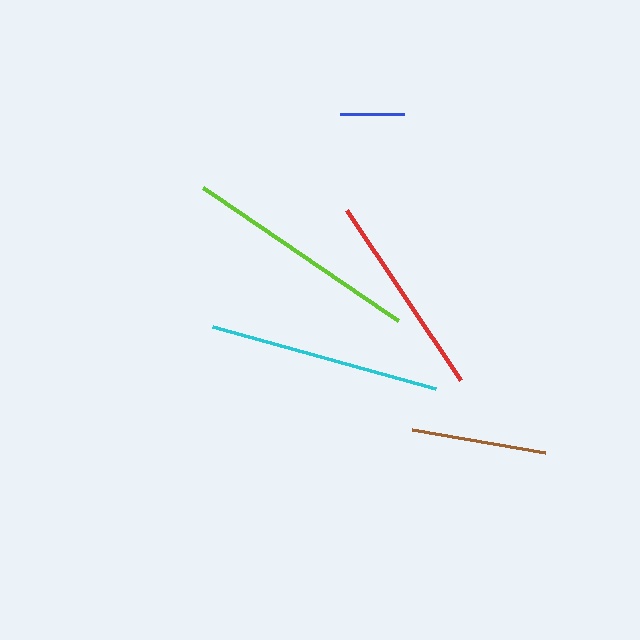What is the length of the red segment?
The red segment is approximately 205 pixels long.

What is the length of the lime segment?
The lime segment is approximately 235 pixels long.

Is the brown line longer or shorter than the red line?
The red line is longer than the brown line.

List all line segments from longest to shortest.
From longest to shortest: lime, cyan, red, brown, blue.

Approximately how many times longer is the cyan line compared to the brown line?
The cyan line is approximately 1.7 times the length of the brown line.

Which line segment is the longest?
The lime line is the longest at approximately 235 pixels.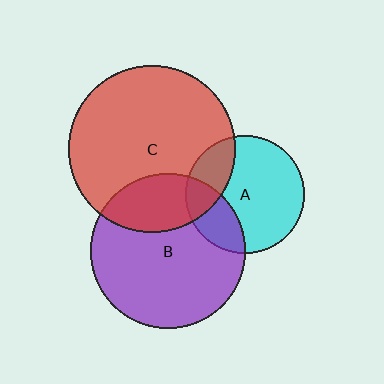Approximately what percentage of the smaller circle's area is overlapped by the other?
Approximately 25%.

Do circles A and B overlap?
Yes.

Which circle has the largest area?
Circle C (red).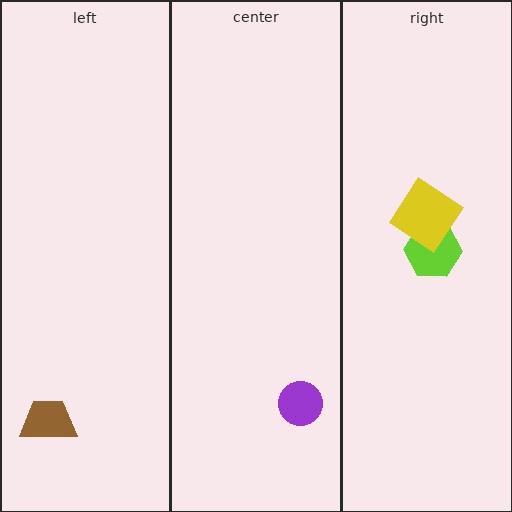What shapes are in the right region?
The lime hexagon, the yellow diamond.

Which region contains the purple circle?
The center region.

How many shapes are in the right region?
2.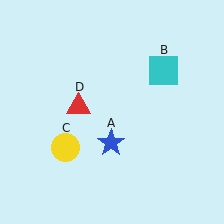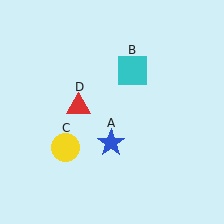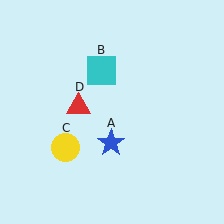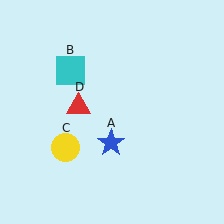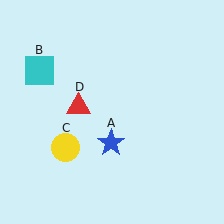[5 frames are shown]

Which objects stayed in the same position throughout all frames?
Blue star (object A) and yellow circle (object C) and red triangle (object D) remained stationary.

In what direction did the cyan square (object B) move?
The cyan square (object B) moved left.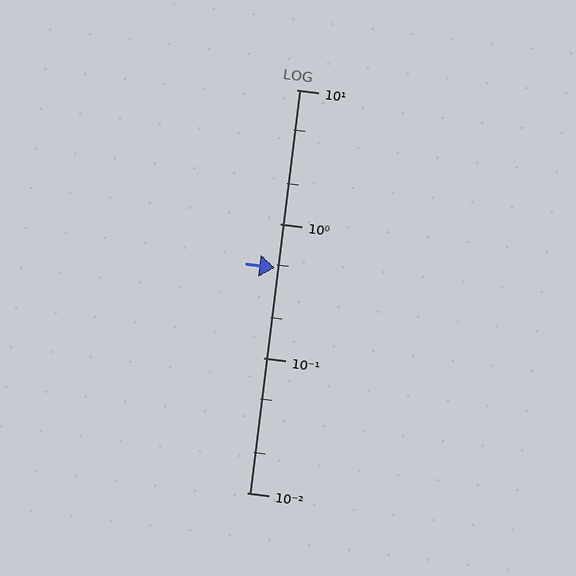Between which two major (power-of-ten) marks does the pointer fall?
The pointer is between 0.1 and 1.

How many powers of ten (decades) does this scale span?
The scale spans 3 decades, from 0.01 to 10.